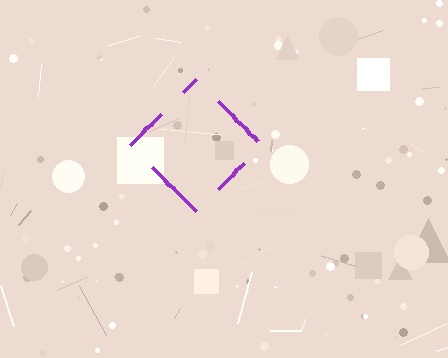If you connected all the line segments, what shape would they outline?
They would outline a diamond.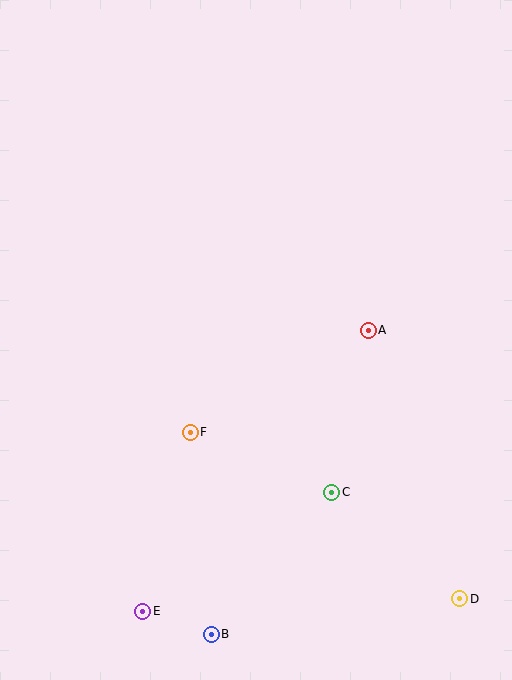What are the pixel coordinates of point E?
Point E is at (143, 611).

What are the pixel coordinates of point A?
Point A is at (368, 330).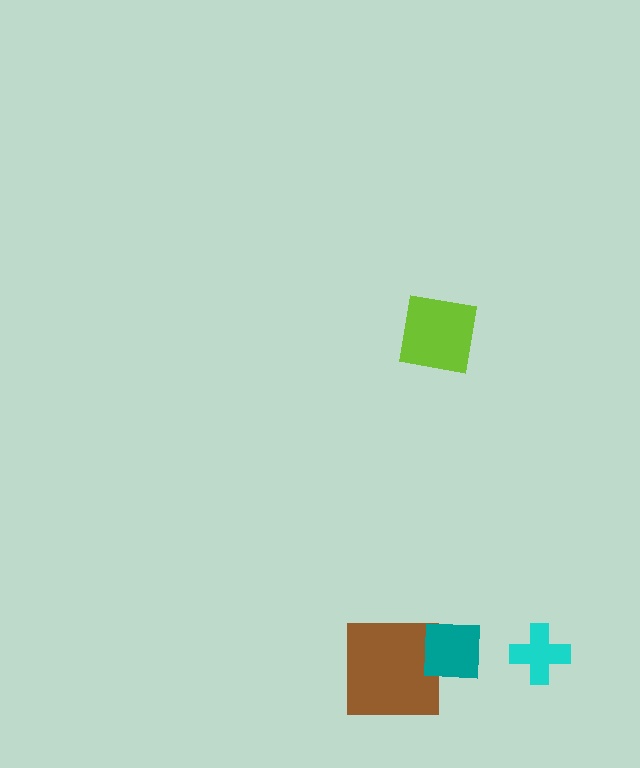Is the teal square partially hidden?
No, no other shape covers it.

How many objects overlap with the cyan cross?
0 objects overlap with the cyan cross.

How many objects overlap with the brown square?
1 object overlaps with the brown square.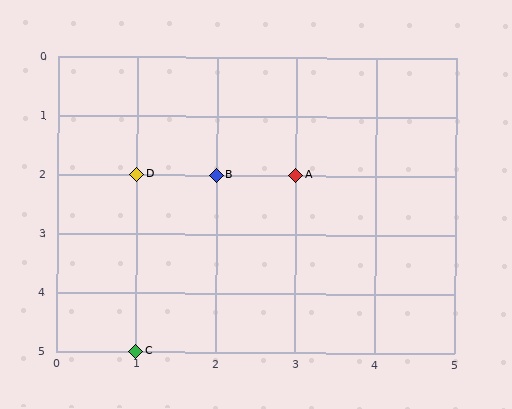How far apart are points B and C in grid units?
Points B and C are 1 column and 3 rows apart (about 3.2 grid units diagonally).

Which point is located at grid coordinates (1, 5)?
Point C is at (1, 5).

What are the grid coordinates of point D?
Point D is at grid coordinates (1, 2).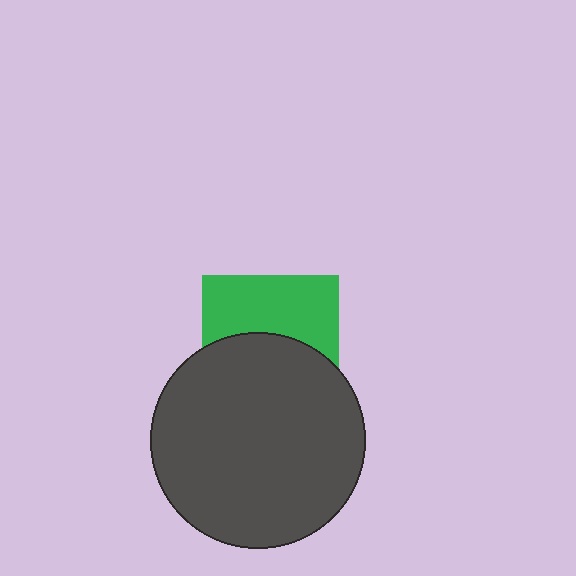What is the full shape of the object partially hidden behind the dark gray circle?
The partially hidden object is a green square.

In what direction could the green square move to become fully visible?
The green square could move up. That would shift it out from behind the dark gray circle entirely.